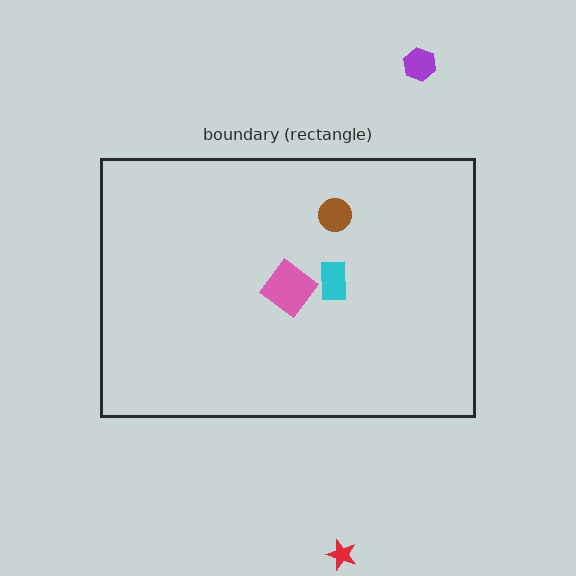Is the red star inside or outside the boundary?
Outside.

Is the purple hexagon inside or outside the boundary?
Outside.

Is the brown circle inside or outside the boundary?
Inside.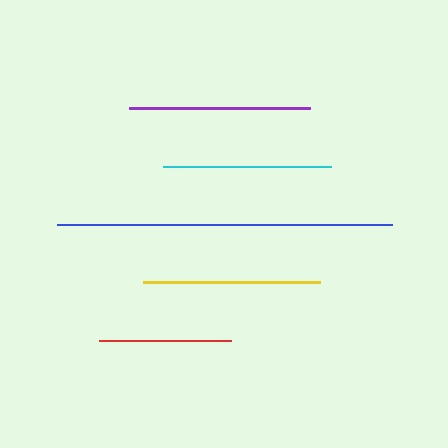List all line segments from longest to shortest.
From longest to shortest: blue, purple, yellow, cyan, red.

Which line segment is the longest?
The blue line is the longest at approximately 335 pixels.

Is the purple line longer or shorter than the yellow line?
The purple line is longer than the yellow line.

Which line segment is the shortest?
The red line is the shortest at approximately 132 pixels.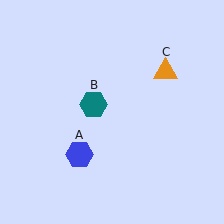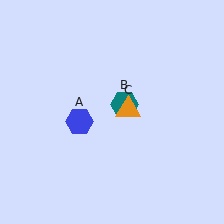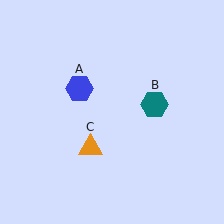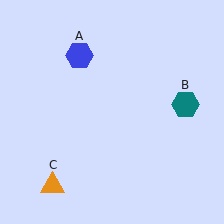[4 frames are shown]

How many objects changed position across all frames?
3 objects changed position: blue hexagon (object A), teal hexagon (object B), orange triangle (object C).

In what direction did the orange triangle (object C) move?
The orange triangle (object C) moved down and to the left.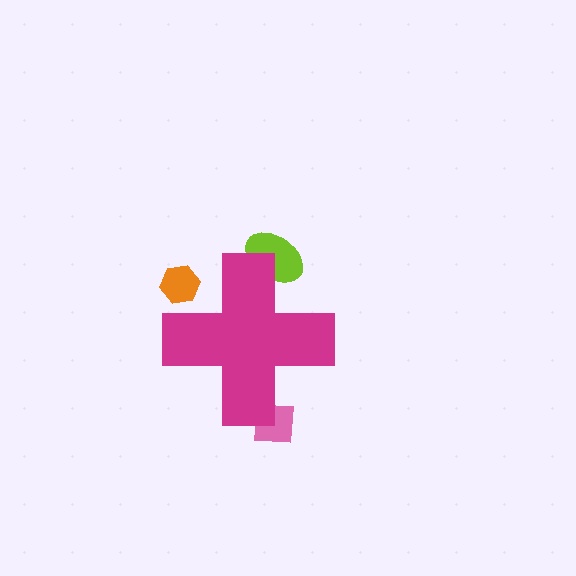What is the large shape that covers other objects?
A magenta cross.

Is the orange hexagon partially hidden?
Yes, the orange hexagon is partially hidden behind the magenta cross.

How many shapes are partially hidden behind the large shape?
3 shapes are partially hidden.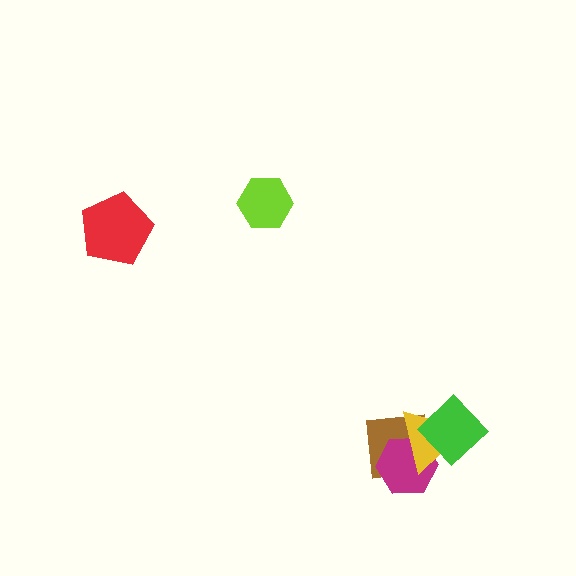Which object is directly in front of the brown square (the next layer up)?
The magenta hexagon is directly in front of the brown square.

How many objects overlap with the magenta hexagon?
2 objects overlap with the magenta hexagon.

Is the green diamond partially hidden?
No, no other shape covers it.